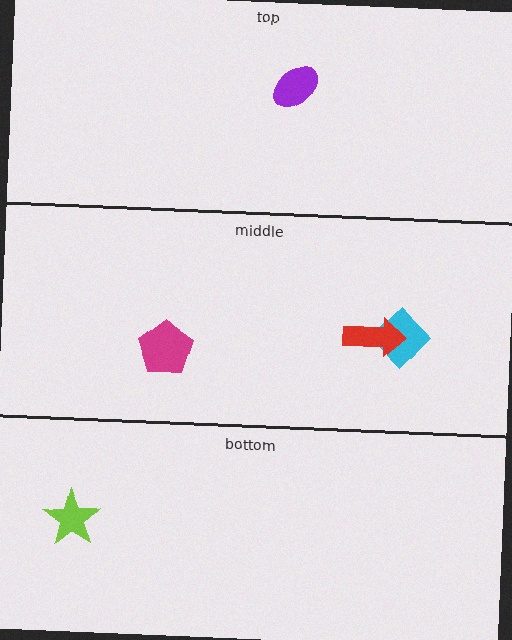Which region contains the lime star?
The bottom region.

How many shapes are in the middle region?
3.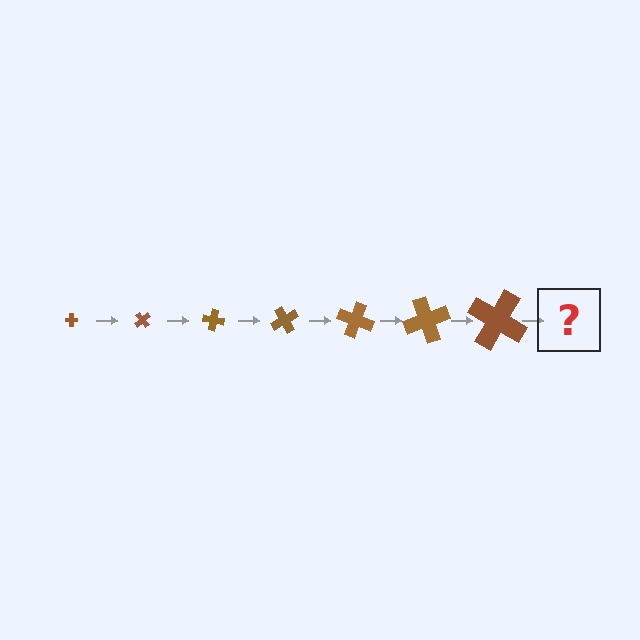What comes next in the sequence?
The next element should be a cross, larger than the previous one and rotated 350 degrees from the start.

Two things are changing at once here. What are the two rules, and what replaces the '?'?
The two rules are that the cross grows larger each step and it rotates 50 degrees each step. The '?' should be a cross, larger than the previous one and rotated 350 degrees from the start.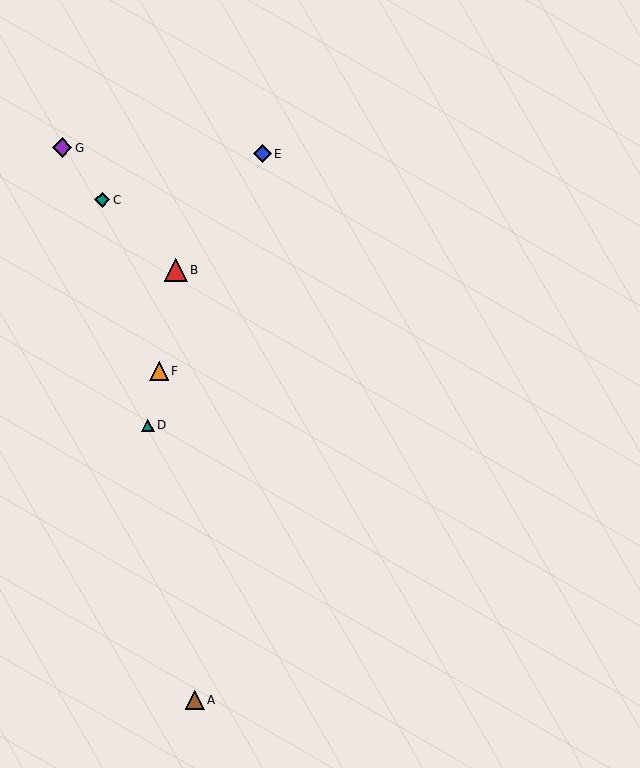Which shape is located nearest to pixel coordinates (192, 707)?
The brown triangle (labeled A) at (195, 700) is nearest to that location.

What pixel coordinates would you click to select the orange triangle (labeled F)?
Click at (159, 371) to select the orange triangle F.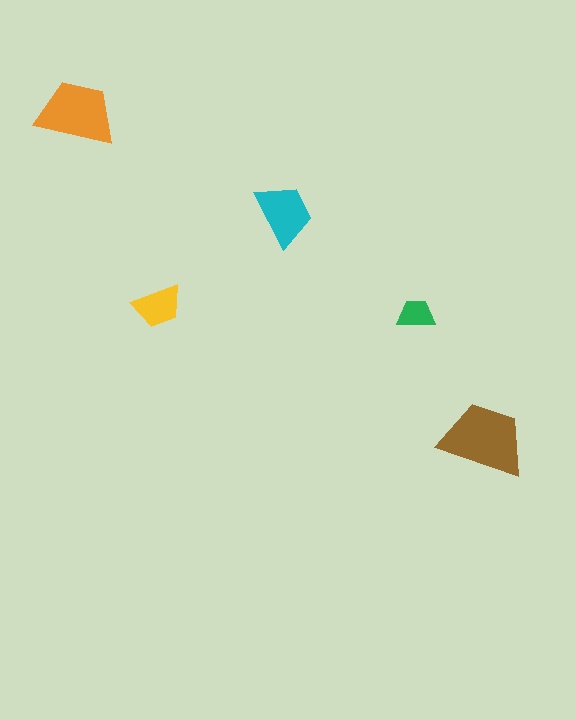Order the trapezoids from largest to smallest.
the brown one, the orange one, the cyan one, the yellow one, the green one.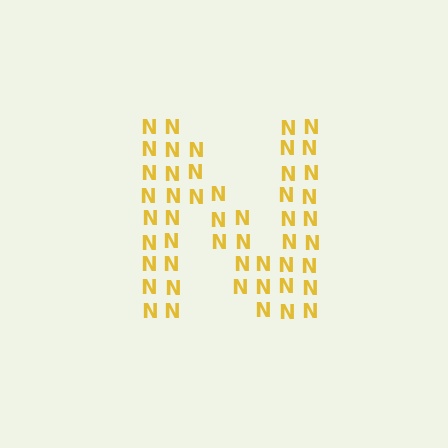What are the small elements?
The small elements are letter N's.